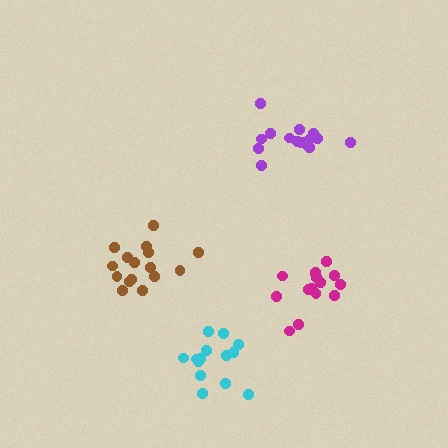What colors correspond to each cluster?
The clusters are colored: brown, cyan, magenta, purple.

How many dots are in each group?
Group 1: 16 dots, Group 2: 14 dots, Group 3: 15 dots, Group 4: 15 dots (60 total).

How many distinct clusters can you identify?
There are 4 distinct clusters.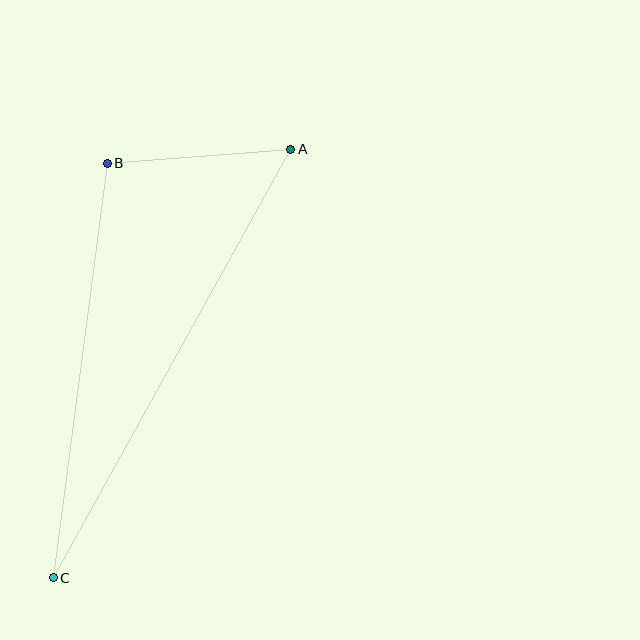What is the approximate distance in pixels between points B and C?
The distance between B and C is approximately 418 pixels.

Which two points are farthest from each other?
Points A and C are farthest from each other.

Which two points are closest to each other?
Points A and B are closest to each other.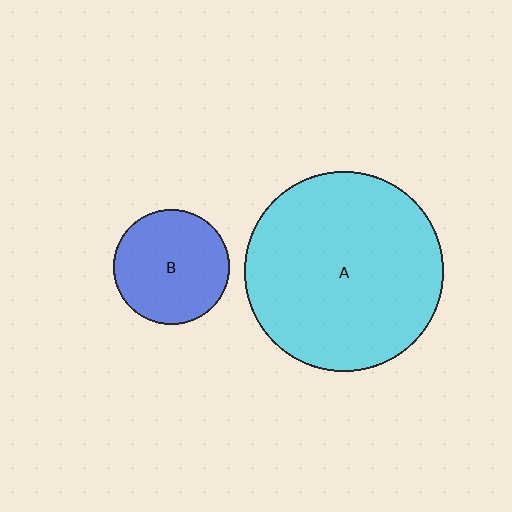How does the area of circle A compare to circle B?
Approximately 3.0 times.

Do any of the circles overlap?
No, none of the circles overlap.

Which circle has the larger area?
Circle A (cyan).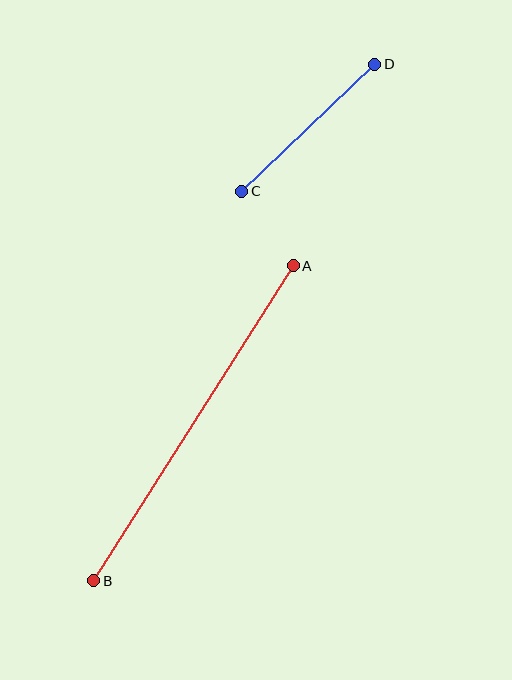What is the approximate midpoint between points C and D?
The midpoint is at approximately (308, 128) pixels.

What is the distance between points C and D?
The distance is approximately 184 pixels.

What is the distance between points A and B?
The distance is approximately 373 pixels.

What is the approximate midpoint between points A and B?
The midpoint is at approximately (194, 423) pixels.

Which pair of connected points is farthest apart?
Points A and B are farthest apart.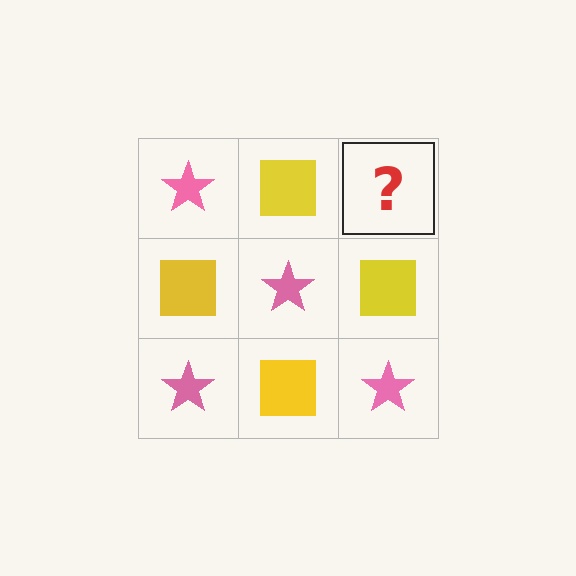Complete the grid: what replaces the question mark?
The question mark should be replaced with a pink star.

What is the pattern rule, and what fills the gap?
The rule is that it alternates pink star and yellow square in a checkerboard pattern. The gap should be filled with a pink star.